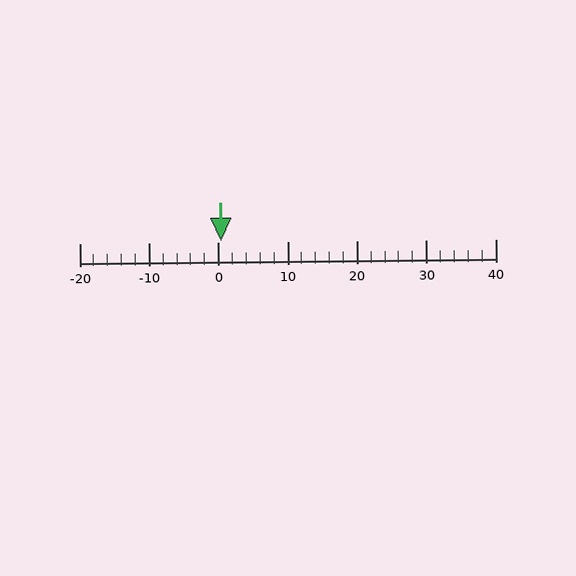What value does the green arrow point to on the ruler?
The green arrow points to approximately 0.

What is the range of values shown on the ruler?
The ruler shows values from -20 to 40.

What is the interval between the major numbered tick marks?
The major tick marks are spaced 10 units apart.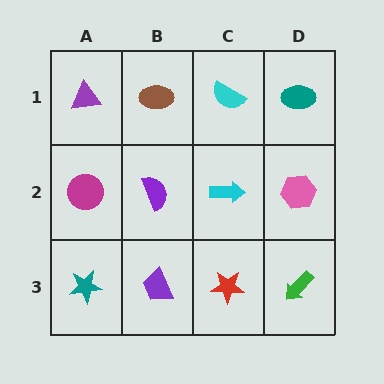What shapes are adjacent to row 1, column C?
A cyan arrow (row 2, column C), a brown ellipse (row 1, column B), a teal ellipse (row 1, column D).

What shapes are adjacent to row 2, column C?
A cyan semicircle (row 1, column C), a red star (row 3, column C), a purple semicircle (row 2, column B), a pink hexagon (row 2, column D).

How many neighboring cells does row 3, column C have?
3.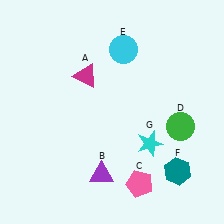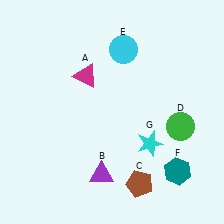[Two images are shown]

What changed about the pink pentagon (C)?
In Image 1, C is pink. In Image 2, it changed to brown.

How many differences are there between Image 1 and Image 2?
There is 1 difference between the two images.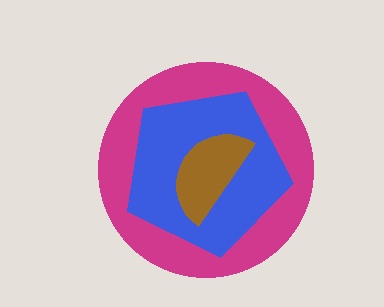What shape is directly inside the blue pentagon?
The brown semicircle.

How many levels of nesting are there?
3.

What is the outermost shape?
The magenta circle.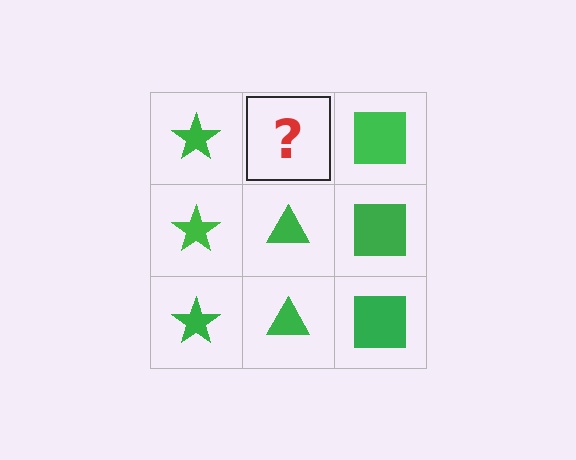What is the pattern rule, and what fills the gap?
The rule is that each column has a consistent shape. The gap should be filled with a green triangle.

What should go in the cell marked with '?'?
The missing cell should contain a green triangle.